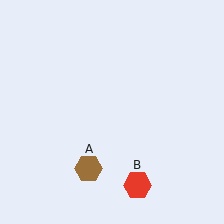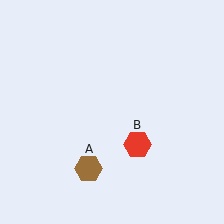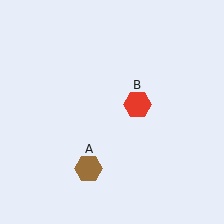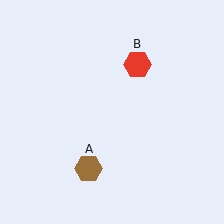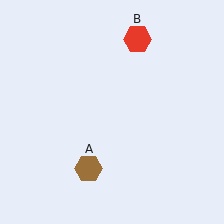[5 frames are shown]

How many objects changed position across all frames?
1 object changed position: red hexagon (object B).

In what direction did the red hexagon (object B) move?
The red hexagon (object B) moved up.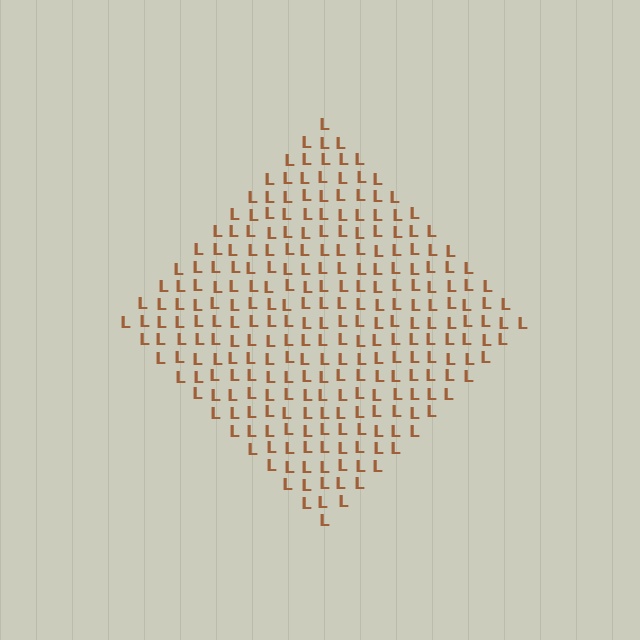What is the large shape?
The large shape is a diamond.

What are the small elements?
The small elements are letter L's.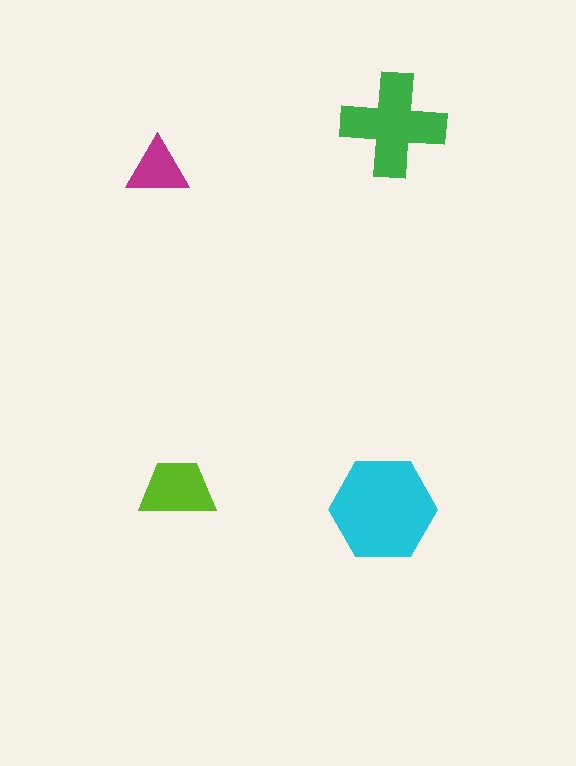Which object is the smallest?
The magenta triangle.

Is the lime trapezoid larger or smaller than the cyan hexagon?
Smaller.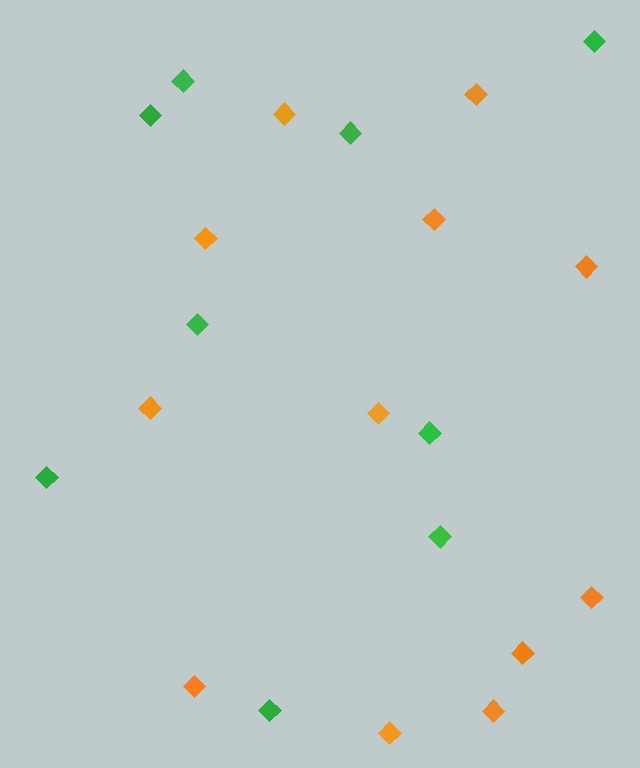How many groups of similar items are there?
There are 2 groups: one group of orange diamonds (12) and one group of green diamonds (9).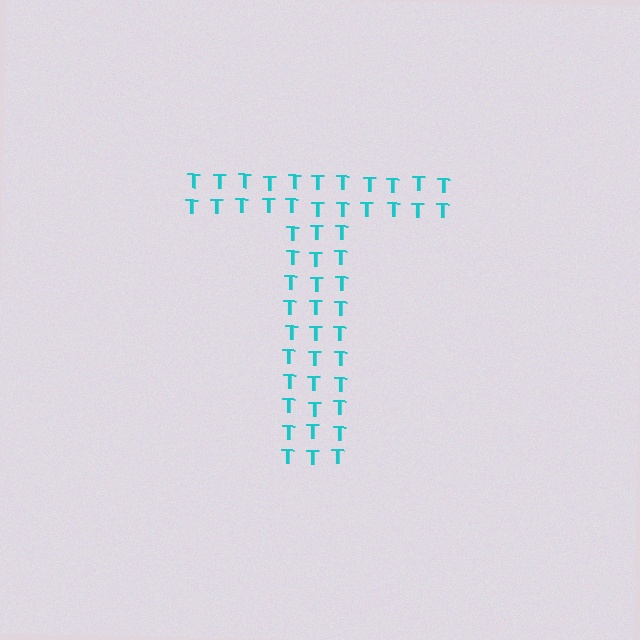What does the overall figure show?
The overall figure shows the letter T.